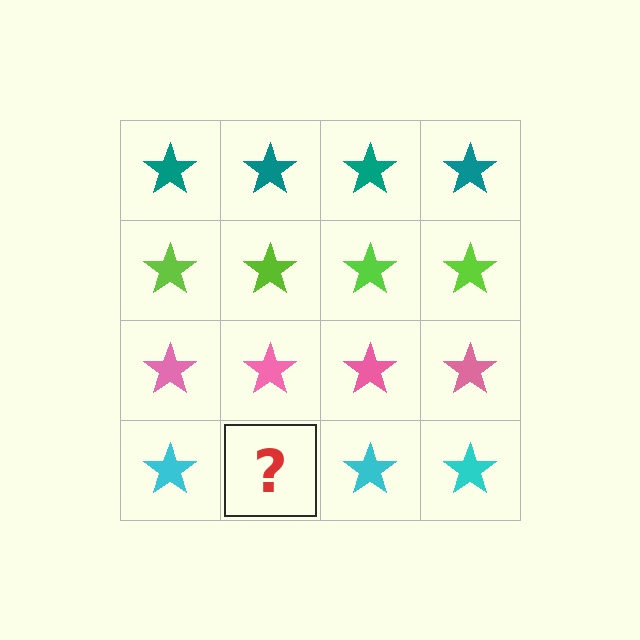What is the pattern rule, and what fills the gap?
The rule is that each row has a consistent color. The gap should be filled with a cyan star.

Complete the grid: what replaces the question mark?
The question mark should be replaced with a cyan star.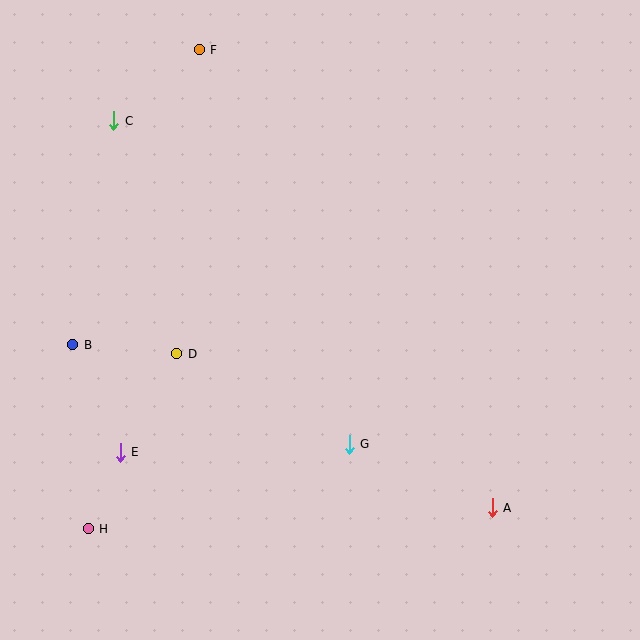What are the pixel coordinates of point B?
Point B is at (73, 345).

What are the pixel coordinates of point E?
Point E is at (120, 452).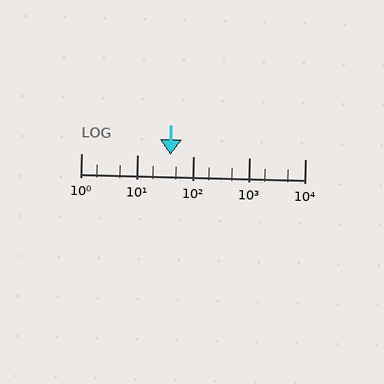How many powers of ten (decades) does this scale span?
The scale spans 4 decades, from 1 to 10000.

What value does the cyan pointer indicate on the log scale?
The pointer indicates approximately 39.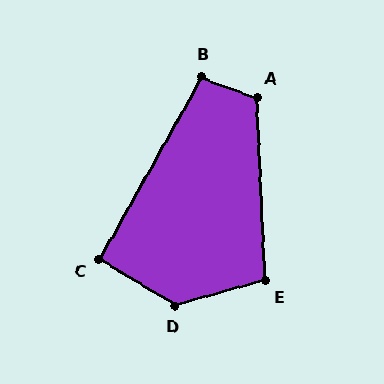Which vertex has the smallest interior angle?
C, at approximately 92 degrees.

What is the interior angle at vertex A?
Approximately 112 degrees (obtuse).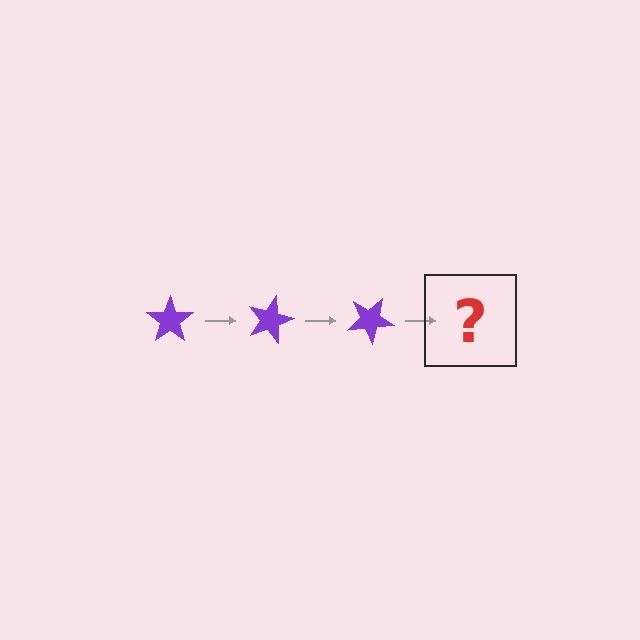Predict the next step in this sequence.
The next step is a purple star rotated 45 degrees.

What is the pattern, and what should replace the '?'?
The pattern is that the star rotates 15 degrees each step. The '?' should be a purple star rotated 45 degrees.